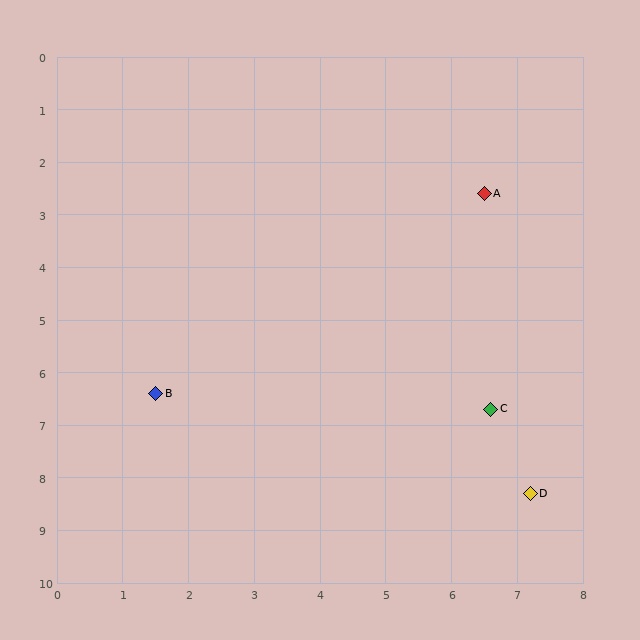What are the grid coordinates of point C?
Point C is at approximately (6.6, 6.7).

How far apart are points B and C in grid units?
Points B and C are about 5.1 grid units apart.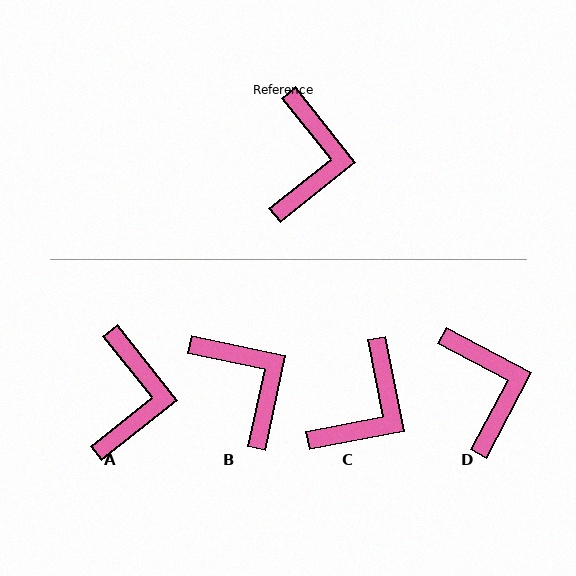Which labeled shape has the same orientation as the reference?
A.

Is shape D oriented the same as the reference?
No, it is off by about 23 degrees.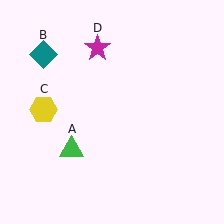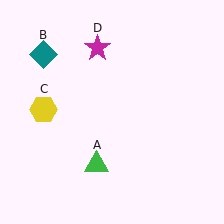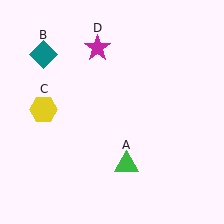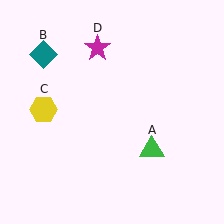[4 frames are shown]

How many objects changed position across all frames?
1 object changed position: green triangle (object A).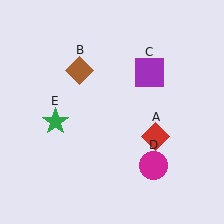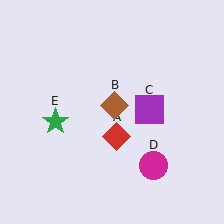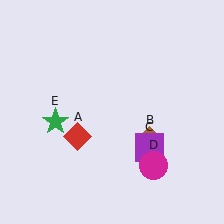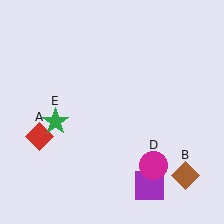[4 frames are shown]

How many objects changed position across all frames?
3 objects changed position: red diamond (object A), brown diamond (object B), purple square (object C).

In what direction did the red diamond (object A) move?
The red diamond (object A) moved left.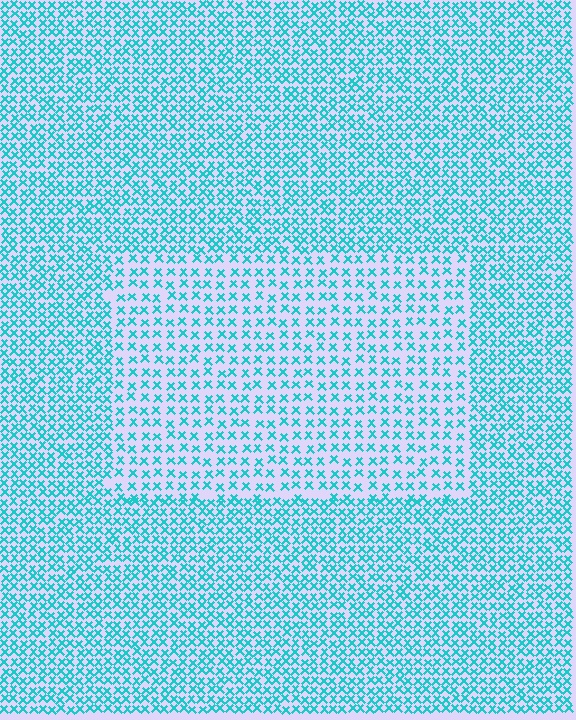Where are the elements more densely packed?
The elements are more densely packed outside the rectangle boundary.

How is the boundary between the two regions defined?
The boundary is defined by a change in element density (approximately 1.8x ratio). All elements are the same color, size, and shape.